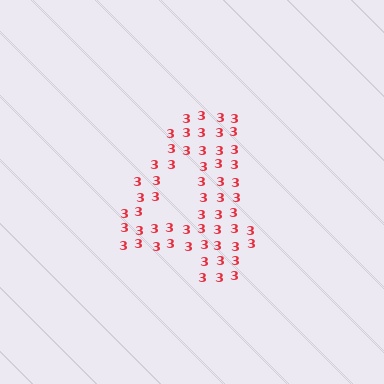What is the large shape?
The large shape is the digit 4.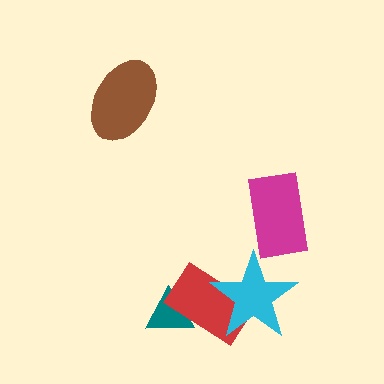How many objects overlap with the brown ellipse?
0 objects overlap with the brown ellipse.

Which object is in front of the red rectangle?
The cyan star is in front of the red rectangle.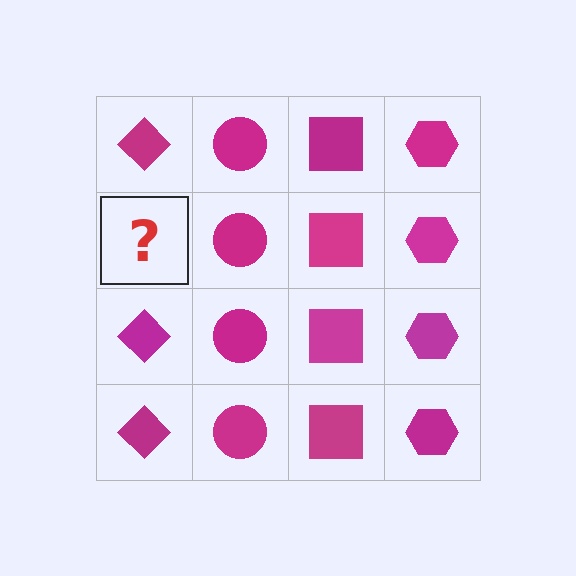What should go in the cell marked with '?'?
The missing cell should contain a magenta diamond.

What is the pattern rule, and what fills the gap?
The rule is that each column has a consistent shape. The gap should be filled with a magenta diamond.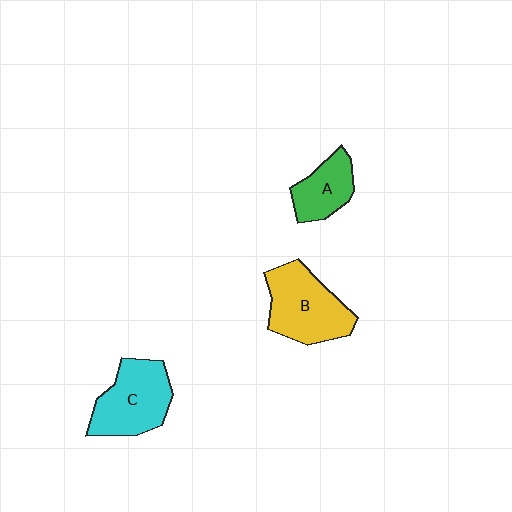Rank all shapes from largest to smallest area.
From largest to smallest: B (yellow), C (cyan), A (green).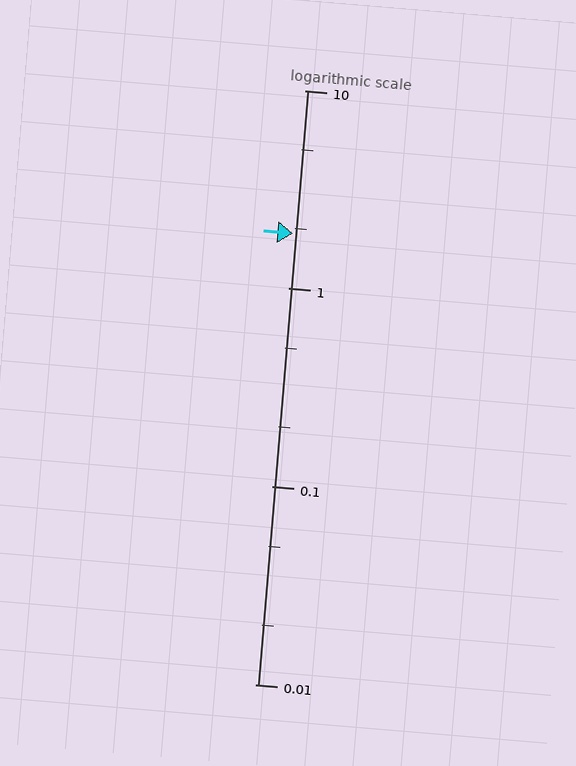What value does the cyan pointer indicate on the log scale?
The pointer indicates approximately 1.9.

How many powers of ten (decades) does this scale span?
The scale spans 3 decades, from 0.01 to 10.